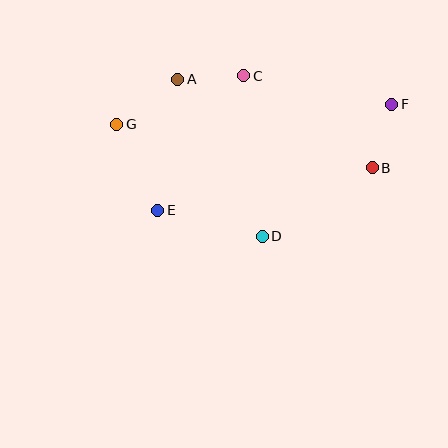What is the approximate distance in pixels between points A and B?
The distance between A and B is approximately 214 pixels.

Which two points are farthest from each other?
Points F and G are farthest from each other.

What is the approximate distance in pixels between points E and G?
The distance between E and G is approximately 95 pixels.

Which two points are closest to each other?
Points A and C are closest to each other.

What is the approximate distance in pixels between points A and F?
The distance between A and F is approximately 215 pixels.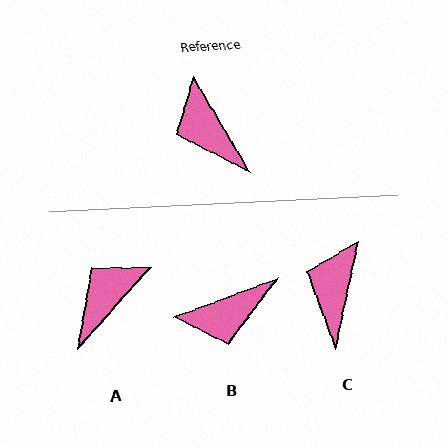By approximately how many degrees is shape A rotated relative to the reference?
Approximately 73 degrees clockwise.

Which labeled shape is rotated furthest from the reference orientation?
B, about 80 degrees away.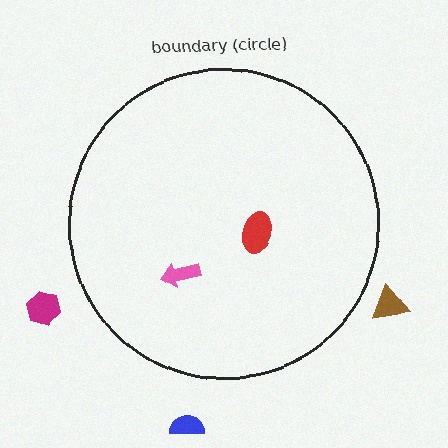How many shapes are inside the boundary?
2 inside, 3 outside.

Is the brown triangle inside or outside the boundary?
Outside.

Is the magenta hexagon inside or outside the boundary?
Outside.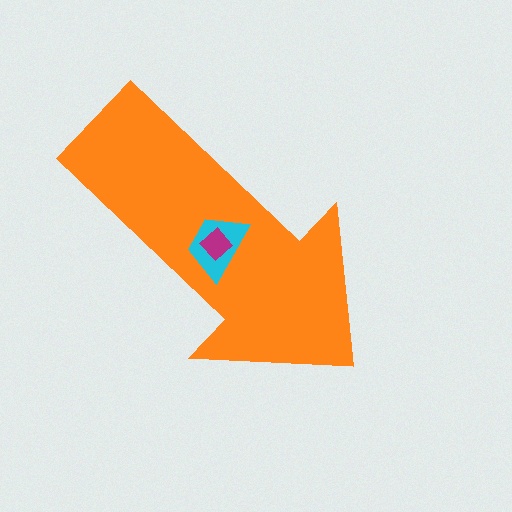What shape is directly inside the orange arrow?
The cyan trapezoid.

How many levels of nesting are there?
3.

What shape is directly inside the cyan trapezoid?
The magenta diamond.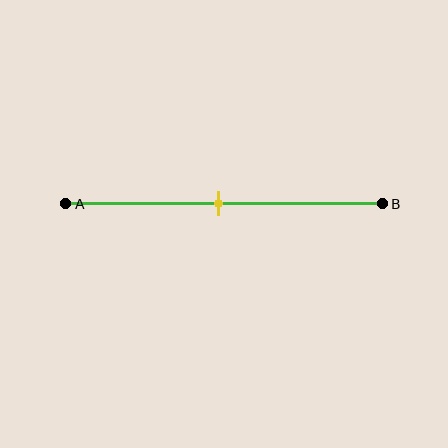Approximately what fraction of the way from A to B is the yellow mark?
The yellow mark is approximately 50% of the way from A to B.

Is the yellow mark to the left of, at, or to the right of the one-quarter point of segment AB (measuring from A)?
The yellow mark is to the right of the one-quarter point of segment AB.